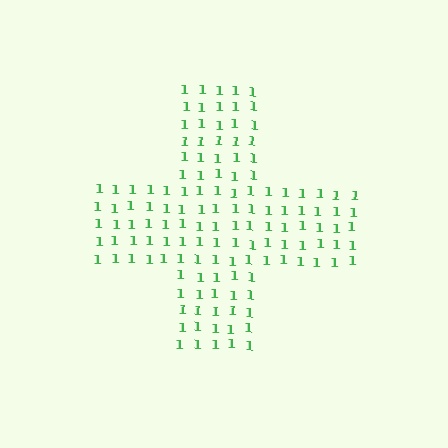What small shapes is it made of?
It is made of small digit 1's.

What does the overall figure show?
The overall figure shows a cross.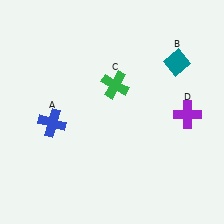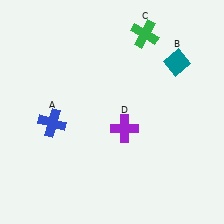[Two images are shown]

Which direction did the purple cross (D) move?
The purple cross (D) moved left.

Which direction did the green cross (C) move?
The green cross (C) moved up.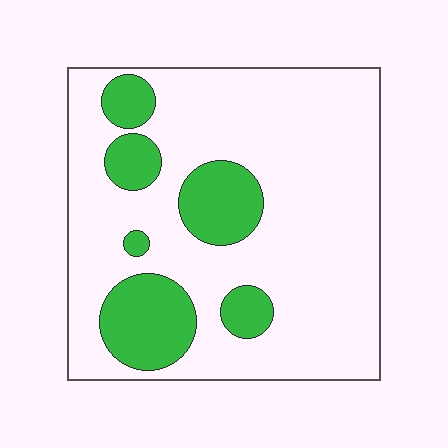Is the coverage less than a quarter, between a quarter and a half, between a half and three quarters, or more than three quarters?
Less than a quarter.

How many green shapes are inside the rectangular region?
6.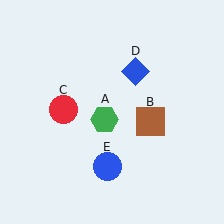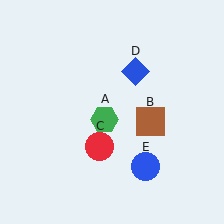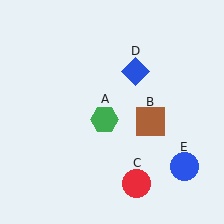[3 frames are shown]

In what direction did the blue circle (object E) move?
The blue circle (object E) moved right.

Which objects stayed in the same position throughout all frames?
Green hexagon (object A) and brown square (object B) and blue diamond (object D) remained stationary.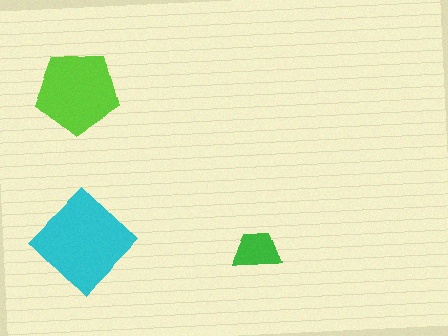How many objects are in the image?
There are 3 objects in the image.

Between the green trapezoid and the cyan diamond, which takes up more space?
The cyan diamond.